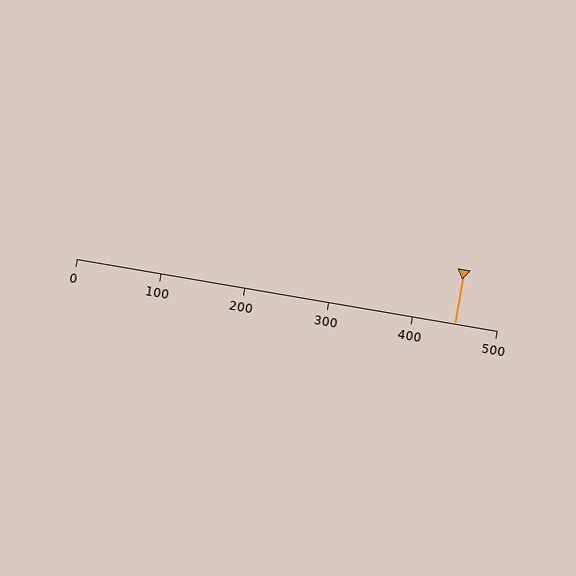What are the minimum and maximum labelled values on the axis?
The axis runs from 0 to 500.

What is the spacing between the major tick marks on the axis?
The major ticks are spaced 100 apart.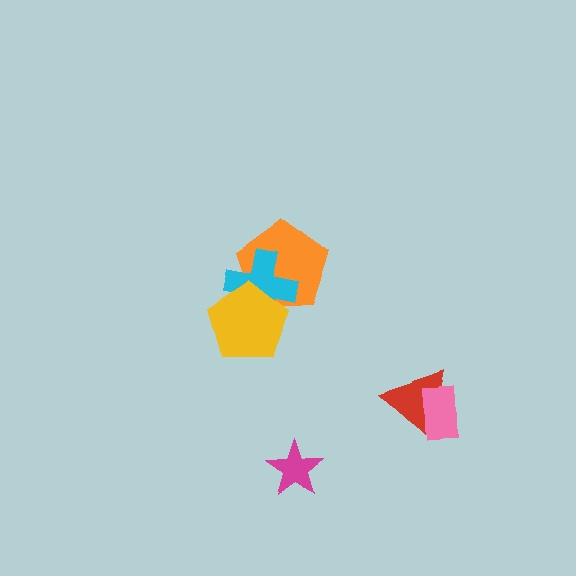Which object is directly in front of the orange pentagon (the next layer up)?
The cyan cross is directly in front of the orange pentagon.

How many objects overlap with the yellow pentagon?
2 objects overlap with the yellow pentagon.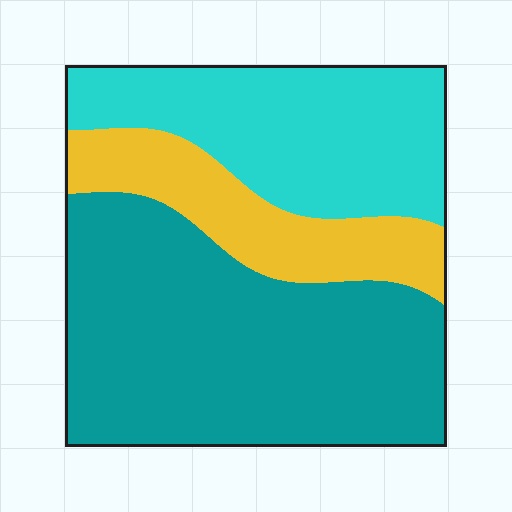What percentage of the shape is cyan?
Cyan takes up about one third (1/3) of the shape.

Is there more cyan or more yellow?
Cyan.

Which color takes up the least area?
Yellow, at roughly 20%.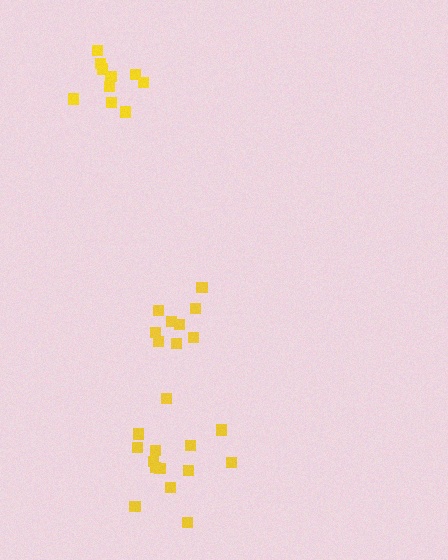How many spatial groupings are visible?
There are 3 spatial groupings.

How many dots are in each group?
Group 1: 10 dots, Group 2: 10 dots, Group 3: 13 dots (33 total).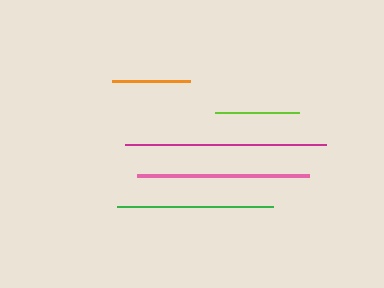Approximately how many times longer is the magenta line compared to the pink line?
The magenta line is approximately 1.2 times the length of the pink line.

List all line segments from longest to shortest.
From longest to shortest: magenta, pink, green, lime, orange.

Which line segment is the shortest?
The orange line is the shortest at approximately 79 pixels.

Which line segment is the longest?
The magenta line is the longest at approximately 200 pixels.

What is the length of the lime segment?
The lime segment is approximately 84 pixels long.